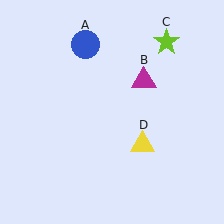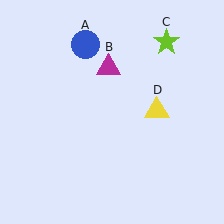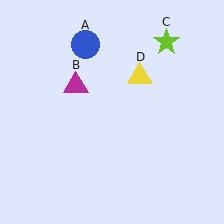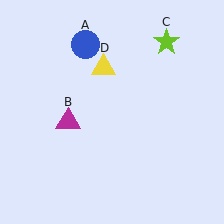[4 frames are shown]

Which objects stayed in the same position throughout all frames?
Blue circle (object A) and lime star (object C) remained stationary.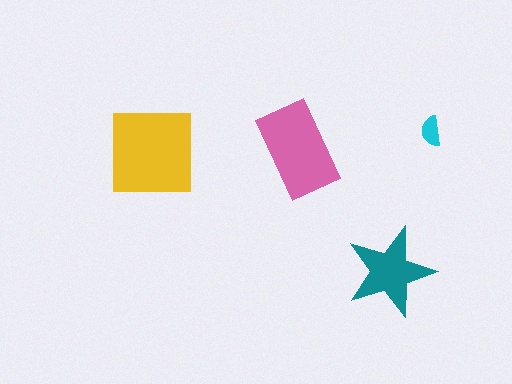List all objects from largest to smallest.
The yellow square, the pink rectangle, the teal star, the cyan semicircle.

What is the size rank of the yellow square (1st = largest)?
1st.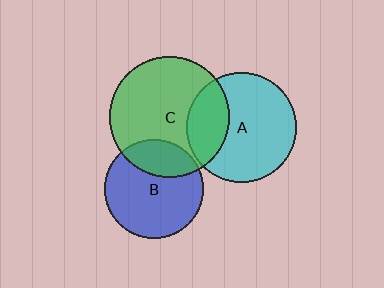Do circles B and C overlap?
Yes.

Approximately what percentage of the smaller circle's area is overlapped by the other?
Approximately 25%.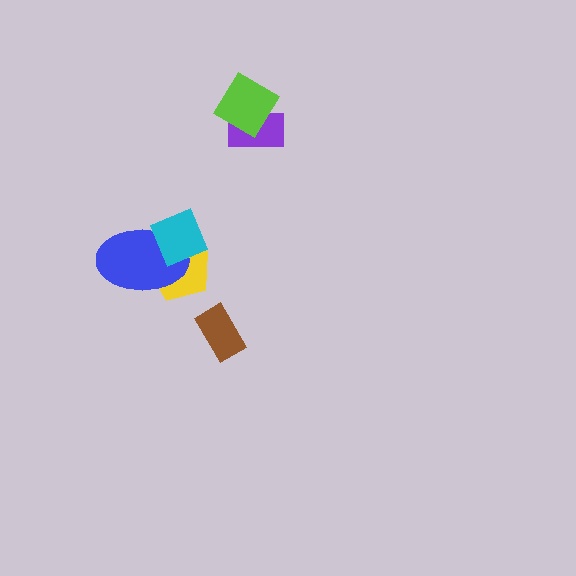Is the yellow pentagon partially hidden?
Yes, it is partially covered by another shape.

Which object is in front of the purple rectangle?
The lime diamond is in front of the purple rectangle.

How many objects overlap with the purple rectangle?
1 object overlaps with the purple rectangle.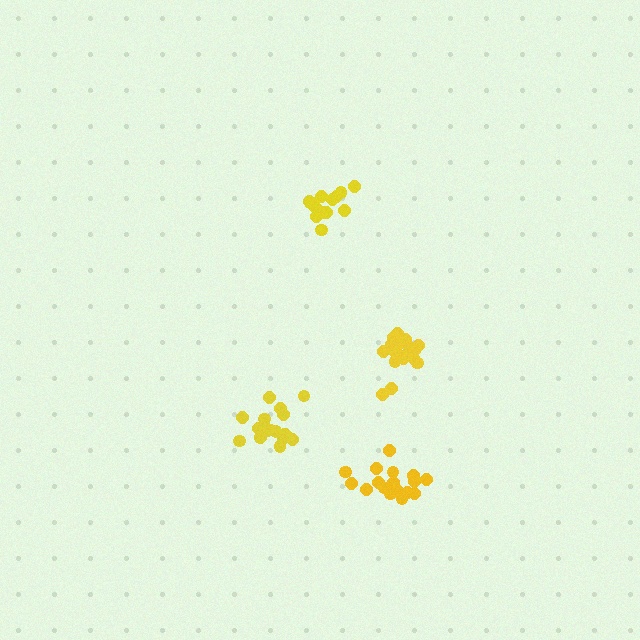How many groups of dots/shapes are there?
There are 4 groups.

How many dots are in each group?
Group 1: 15 dots, Group 2: 20 dots, Group 3: 20 dots, Group 4: 17 dots (72 total).